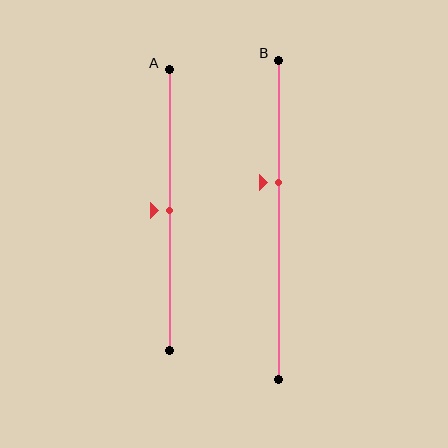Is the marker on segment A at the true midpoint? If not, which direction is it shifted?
Yes, the marker on segment A is at the true midpoint.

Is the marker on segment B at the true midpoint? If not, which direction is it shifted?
No, the marker on segment B is shifted upward by about 12% of the segment length.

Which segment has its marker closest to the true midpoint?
Segment A has its marker closest to the true midpoint.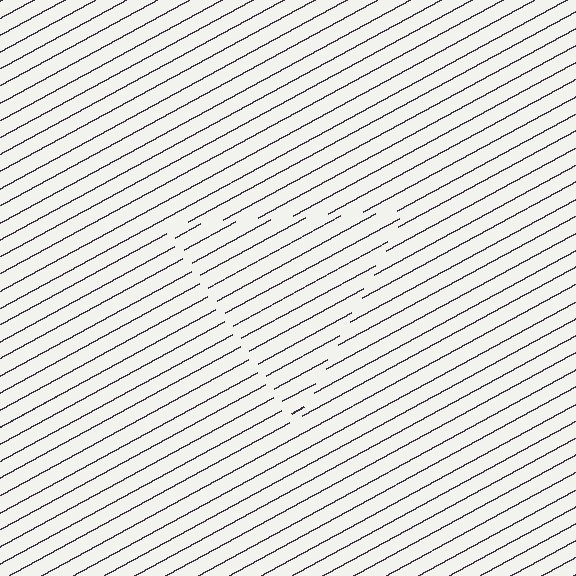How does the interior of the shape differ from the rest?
The interior of the shape contains the same grating, shifted by half a period — the contour is defined by the phase discontinuity where line-ends from the inner and outer gratings abut.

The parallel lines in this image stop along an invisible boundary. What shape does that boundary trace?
An illusory triangle. The interior of the shape contains the same grating, shifted by half a period — the contour is defined by the phase discontinuity where line-ends from the inner and outer gratings abut.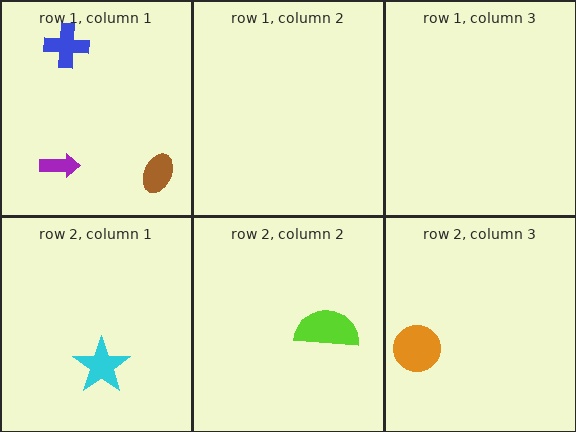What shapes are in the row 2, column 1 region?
The cyan star.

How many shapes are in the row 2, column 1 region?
1.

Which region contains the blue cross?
The row 1, column 1 region.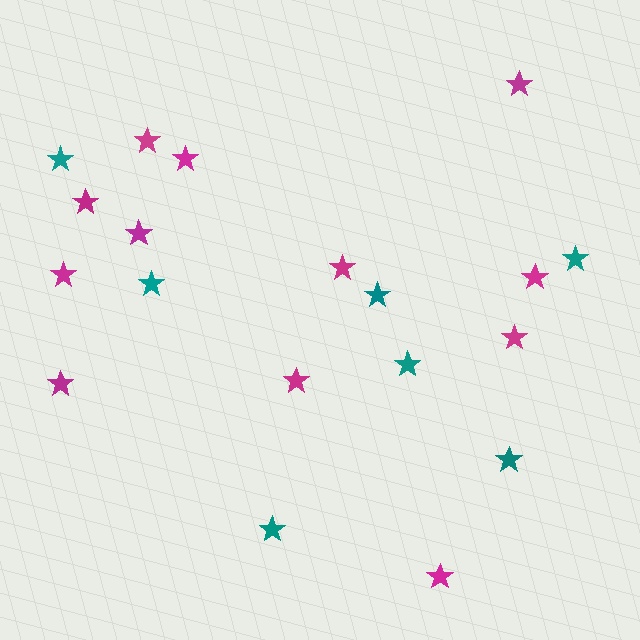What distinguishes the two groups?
There are 2 groups: one group of teal stars (7) and one group of magenta stars (12).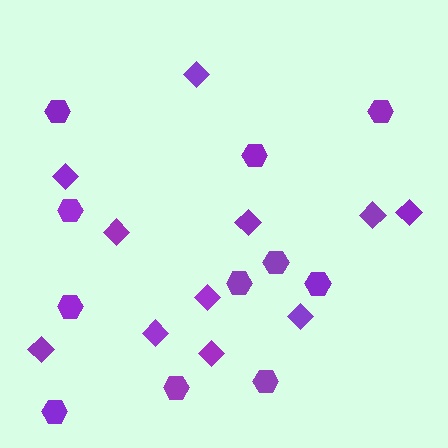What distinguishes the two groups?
There are 2 groups: one group of hexagons (11) and one group of diamonds (11).